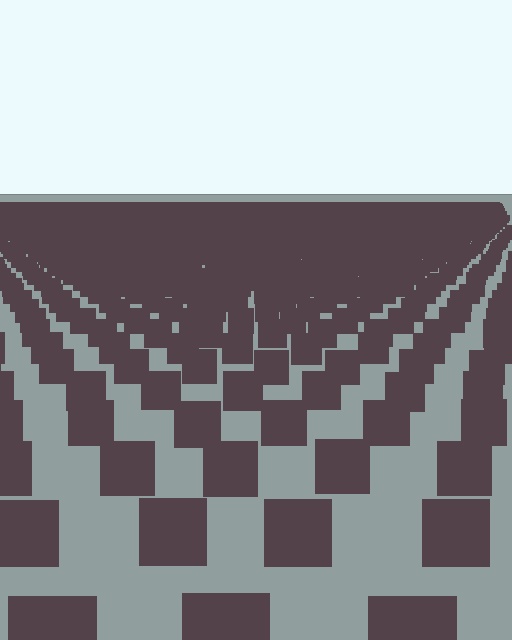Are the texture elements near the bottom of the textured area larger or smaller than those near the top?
Larger. Near the bottom, elements are closer to the viewer and appear at a bigger on-screen size.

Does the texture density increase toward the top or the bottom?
Density increases toward the top.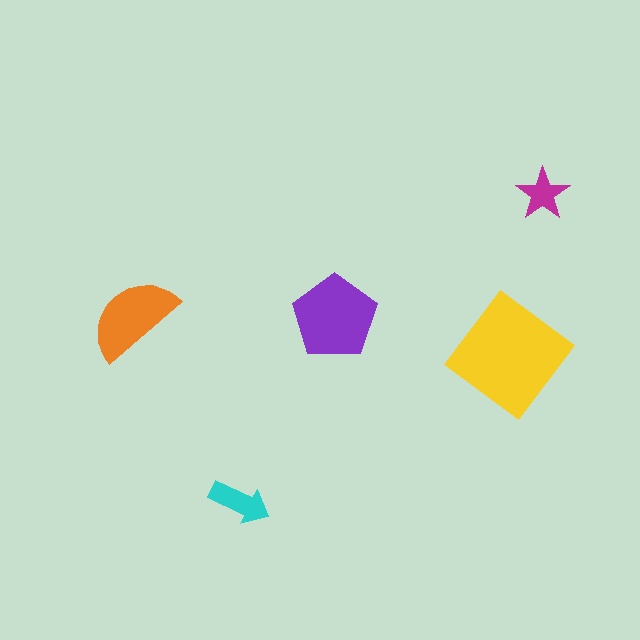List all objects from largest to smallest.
The yellow diamond, the purple pentagon, the orange semicircle, the cyan arrow, the magenta star.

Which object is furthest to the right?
The magenta star is rightmost.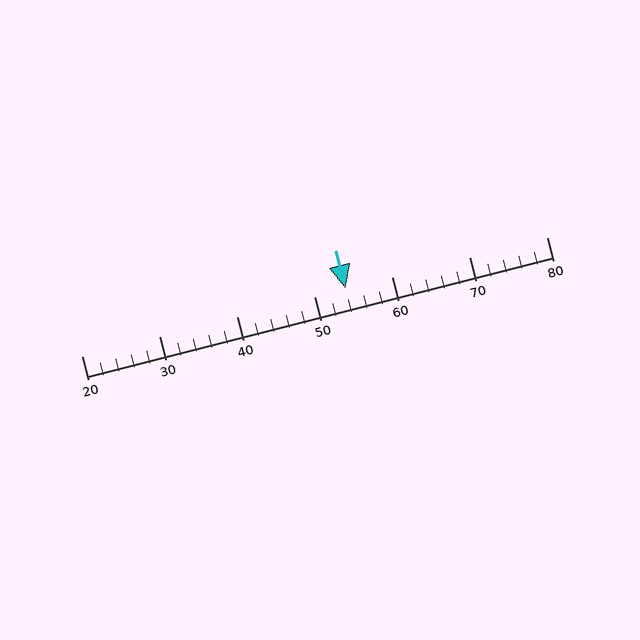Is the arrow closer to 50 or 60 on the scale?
The arrow is closer to 50.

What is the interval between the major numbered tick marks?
The major tick marks are spaced 10 units apart.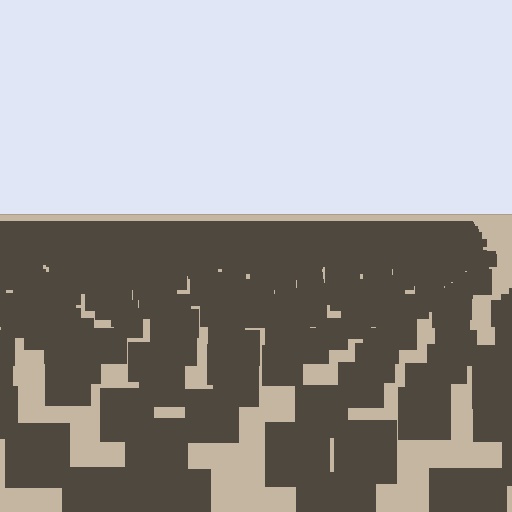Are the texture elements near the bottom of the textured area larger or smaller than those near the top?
Larger. Near the bottom, elements are closer to the viewer and appear at a bigger on-screen size.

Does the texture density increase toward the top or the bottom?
Density increases toward the top.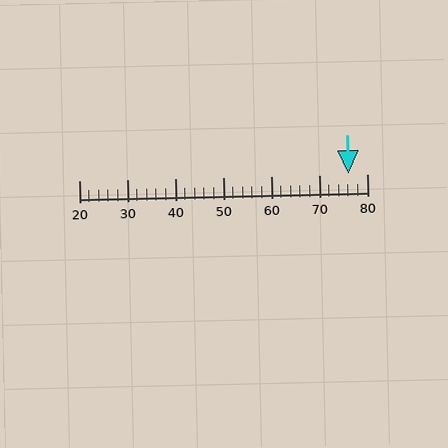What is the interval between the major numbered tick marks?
The major tick marks are spaced 10 units apart.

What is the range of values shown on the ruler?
The ruler shows values from 20 to 80.